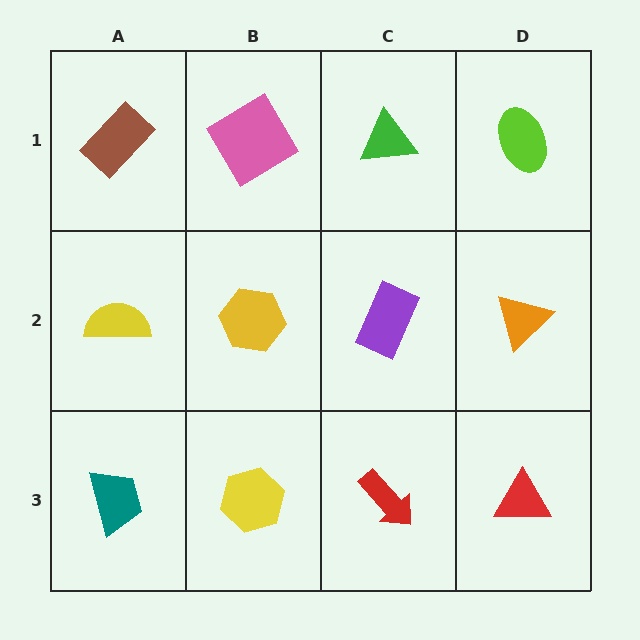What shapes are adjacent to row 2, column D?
A lime ellipse (row 1, column D), a red triangle (row 3, column D), a purple rectangle (row 2, column C).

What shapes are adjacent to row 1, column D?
An orange triangle (row 2, column D), a green triangle (row 1, column C).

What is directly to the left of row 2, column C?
A yellow hexagon.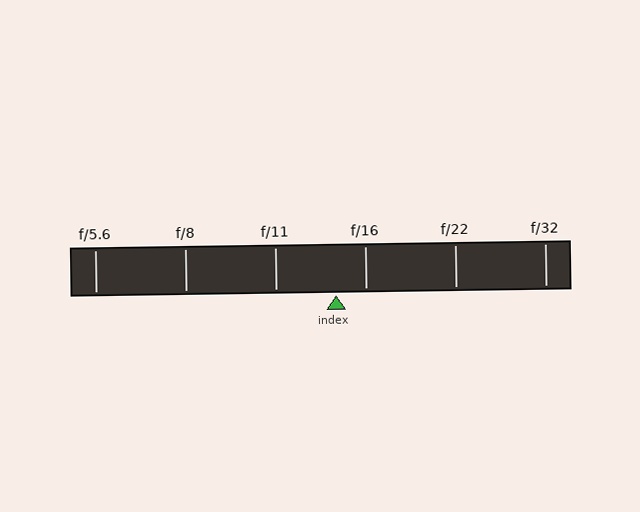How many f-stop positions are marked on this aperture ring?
There are 6 f-stop positions marked.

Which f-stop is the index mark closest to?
The index mark is closest to f/16.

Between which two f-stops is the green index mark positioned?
The index mark is between f/11 and f/16.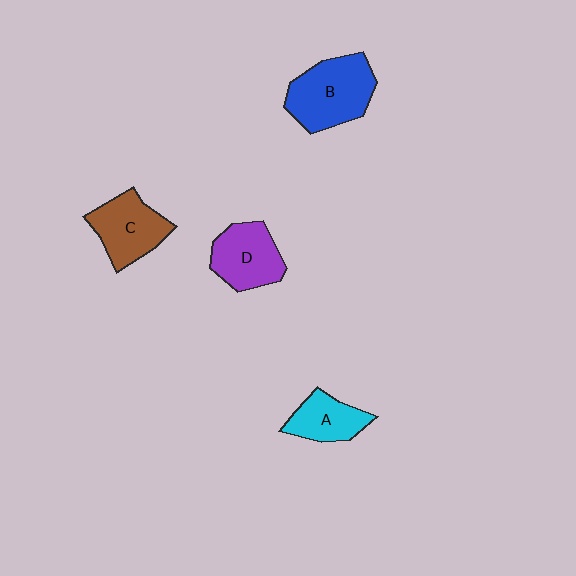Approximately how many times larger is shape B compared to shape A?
Approximately 1.7 times.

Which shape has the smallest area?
Shape A (cyan).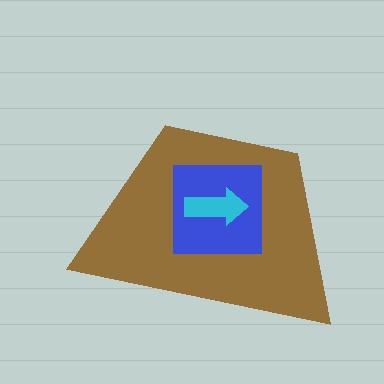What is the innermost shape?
The cyan arrow.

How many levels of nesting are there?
3.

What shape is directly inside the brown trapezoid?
The blue square.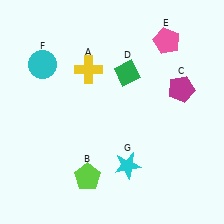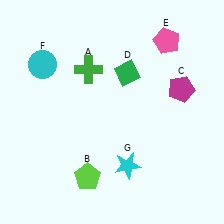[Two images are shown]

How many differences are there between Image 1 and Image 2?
There is 1 difference between the two images.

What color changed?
The cross (A) changed from yellow in Image 1 to green in Image 2.